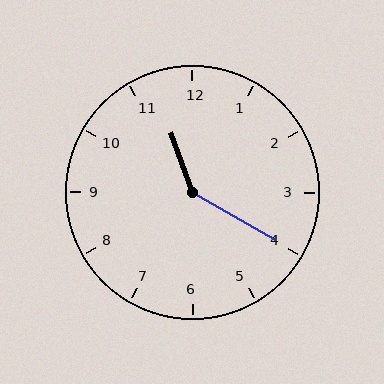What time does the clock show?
11:20.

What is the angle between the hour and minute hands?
Approximately 140 degrees.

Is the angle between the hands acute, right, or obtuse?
It is obtuse.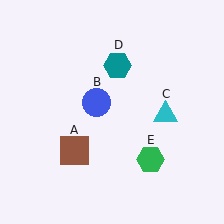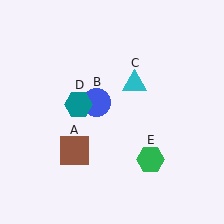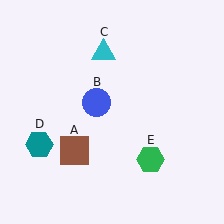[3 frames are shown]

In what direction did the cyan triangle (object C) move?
The cyan triangle (object C) moved up and to the left.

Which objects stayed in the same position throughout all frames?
Brown square (object A) and blue circle (object B) and green hexagon (object E) remained stationary.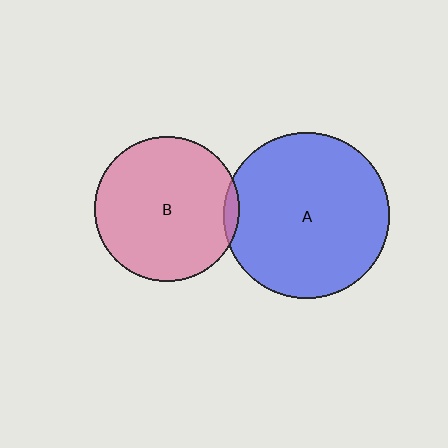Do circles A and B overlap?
Yes.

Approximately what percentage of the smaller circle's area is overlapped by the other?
Approximately 5%.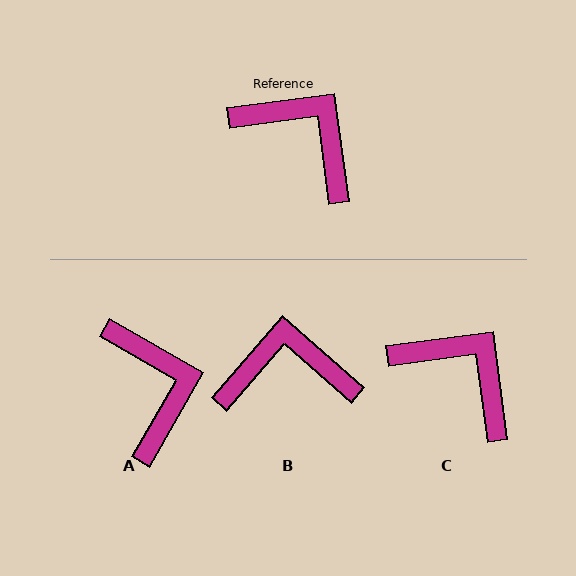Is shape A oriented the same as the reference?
No, it is off by about 38 degrees.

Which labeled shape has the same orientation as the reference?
C.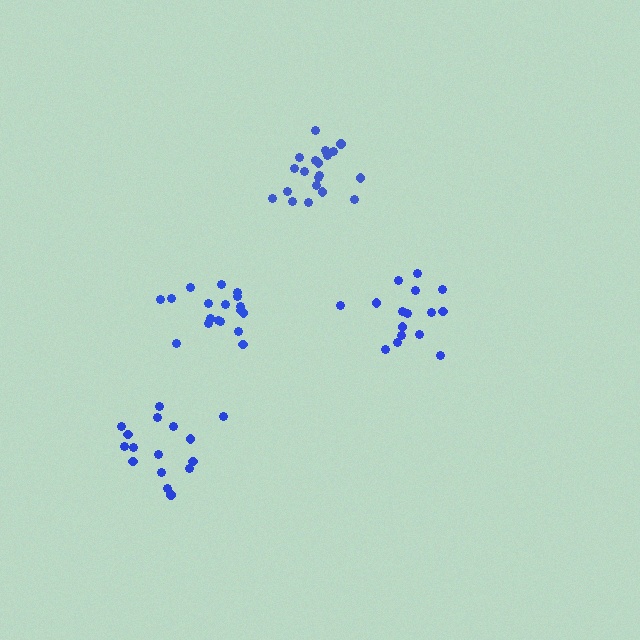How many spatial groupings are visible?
There are 4 spatial groupings.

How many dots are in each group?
Group 1: 20 dots, Group 2: 18 dots, Group 3: 16 dots, Group 4: 16 dots (70 total).